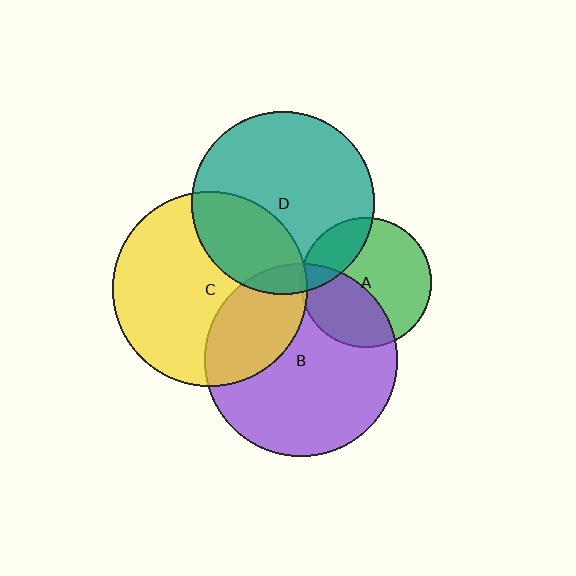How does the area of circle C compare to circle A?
Approximately 2.2 times.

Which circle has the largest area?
Circle C (yellow).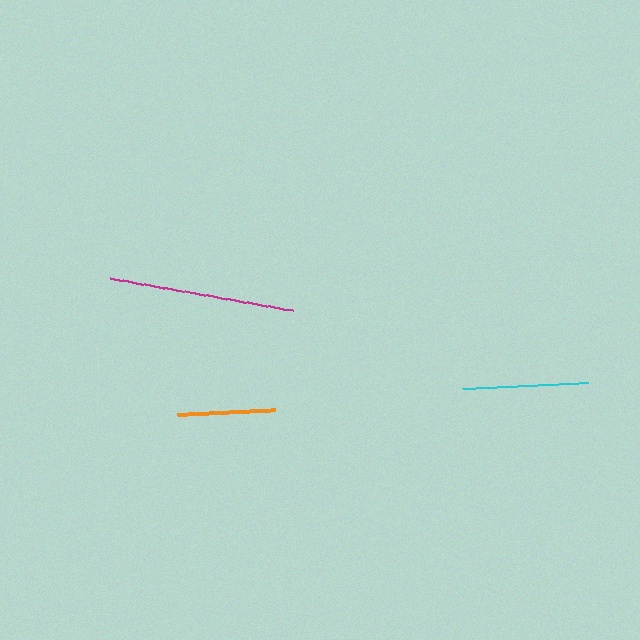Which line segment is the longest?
The magenta line is the longest at approximately 186 pixels.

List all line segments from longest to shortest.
From longest to shortest: magenta, cyan, orange.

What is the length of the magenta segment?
The magenta segment is approximately 186 pixels long.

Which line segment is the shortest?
The orange line is the shortest at approximately 98 pixels.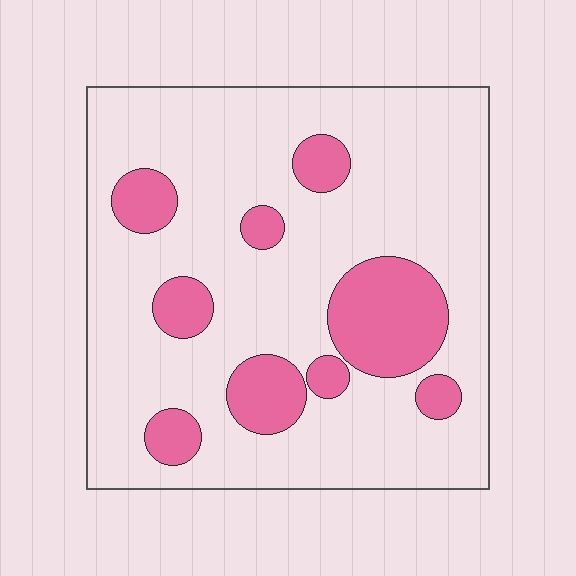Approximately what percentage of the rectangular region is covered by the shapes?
Approximately 20%.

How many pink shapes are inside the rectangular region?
9.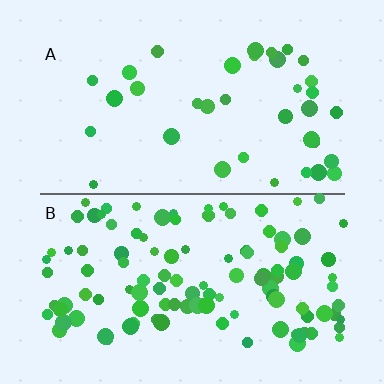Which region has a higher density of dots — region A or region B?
B (the bottom).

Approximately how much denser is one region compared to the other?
Approximately 2.9× — region B over region A.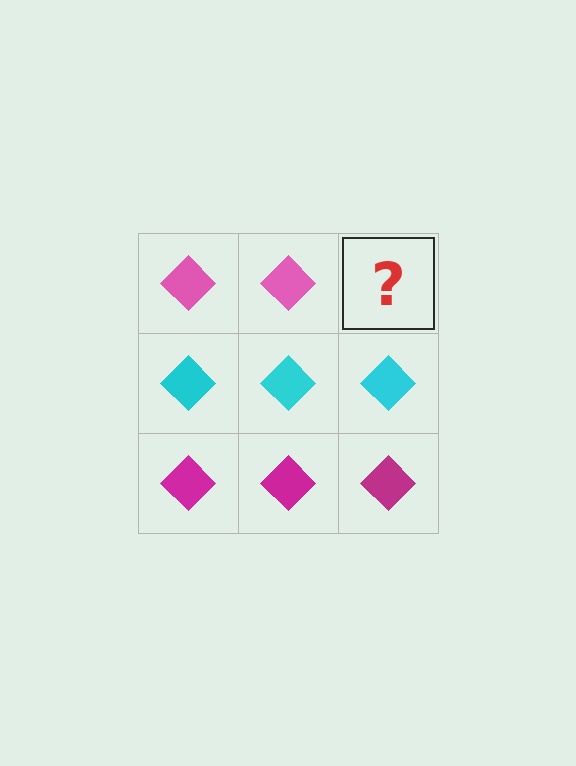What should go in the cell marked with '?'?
The missing cell should contain a pink diamond.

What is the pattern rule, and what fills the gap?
The rule is that each row has a consistent color. The gap should be filled with a pink diamond.